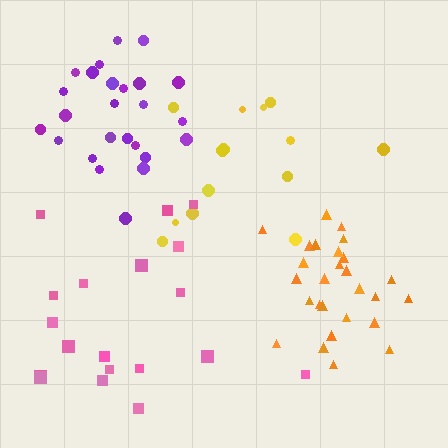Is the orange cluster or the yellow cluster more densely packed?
Orange.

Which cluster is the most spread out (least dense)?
Pink.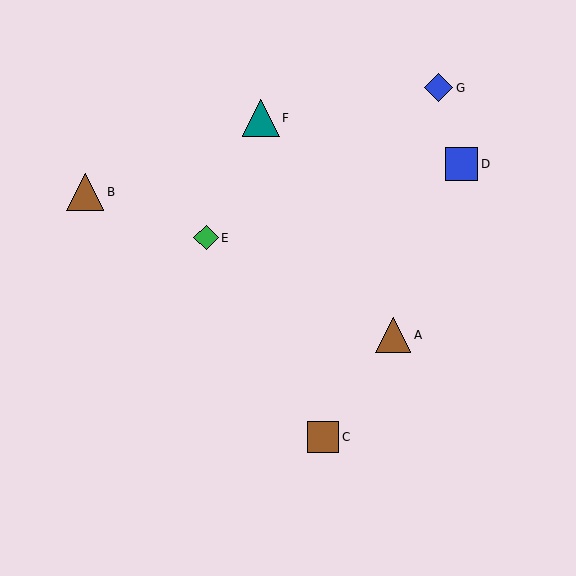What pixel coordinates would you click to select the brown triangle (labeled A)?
Click at (393, 335) to select the brown triangle A.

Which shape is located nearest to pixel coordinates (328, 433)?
The brown square (labeled C) at (323, 437) is nearest to that location.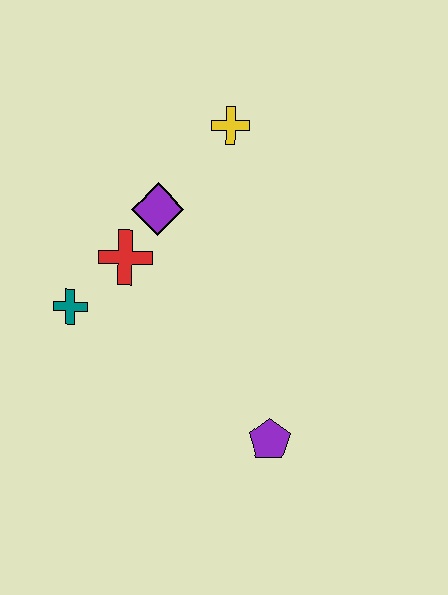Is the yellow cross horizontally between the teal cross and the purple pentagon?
Yes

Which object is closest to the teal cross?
The red cross is closest to the teal cross.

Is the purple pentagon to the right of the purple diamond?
Yes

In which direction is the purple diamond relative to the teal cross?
The purple diamond is above the teal cross.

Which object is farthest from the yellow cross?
The purple pentagon is farthest from the yellow cross.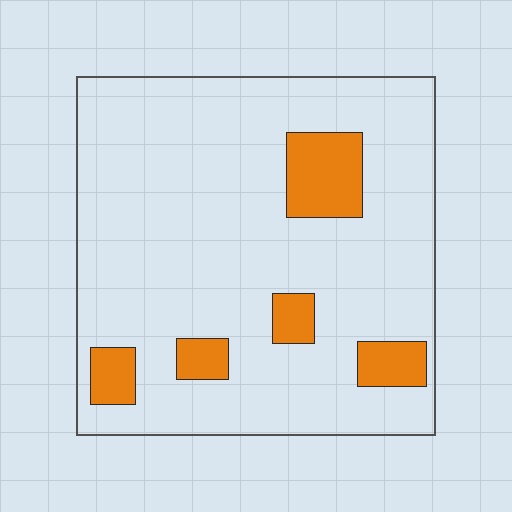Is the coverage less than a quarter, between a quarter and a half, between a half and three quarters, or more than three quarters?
Less than a quarter.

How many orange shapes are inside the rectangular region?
5.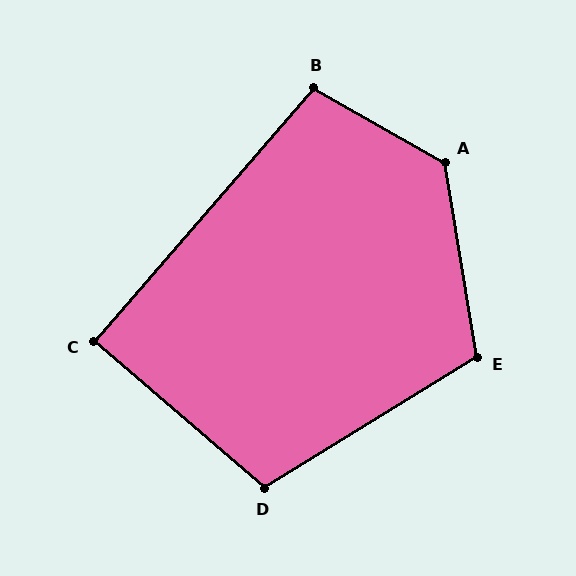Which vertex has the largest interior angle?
A, at approximately 128 degrees.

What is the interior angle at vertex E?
Approximately 112 degrees (obtuse).